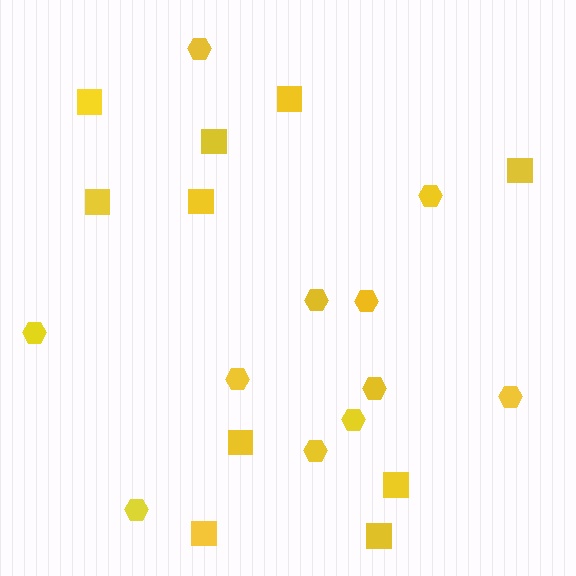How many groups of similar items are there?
There are 2 groups: one group of squares (10) and one group of hexagons (11).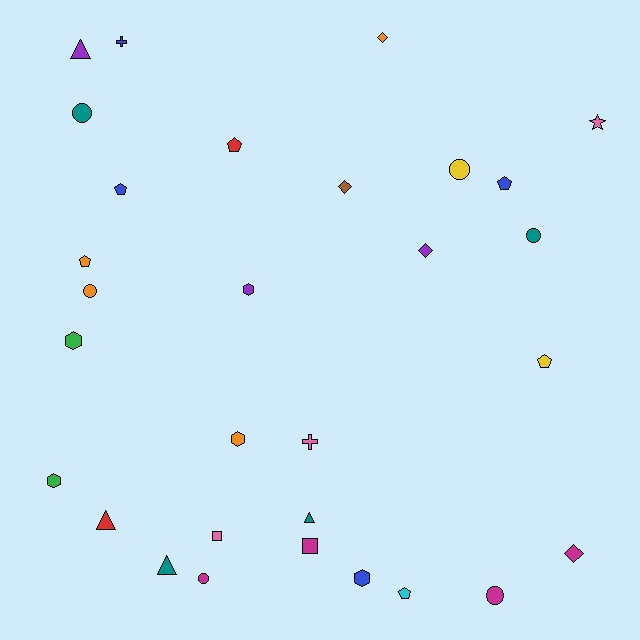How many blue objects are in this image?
There are 4 blue objects.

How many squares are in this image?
There are 2 squares.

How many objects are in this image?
There are 30 objects.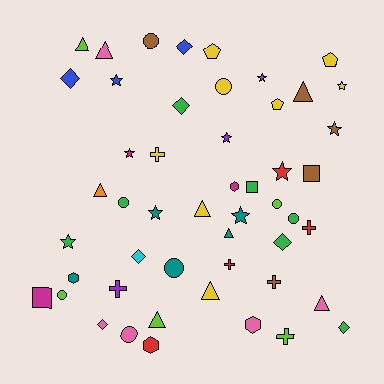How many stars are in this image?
There are 10 stars.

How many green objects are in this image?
There are 7 green objects.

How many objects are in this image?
There are 50 objects.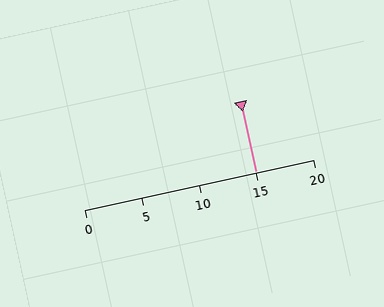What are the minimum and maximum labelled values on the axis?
The axis runs from 0 to 20.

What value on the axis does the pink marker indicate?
The marker indicates approximately 15.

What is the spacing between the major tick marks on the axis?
The major ticks are spaced 5 apart.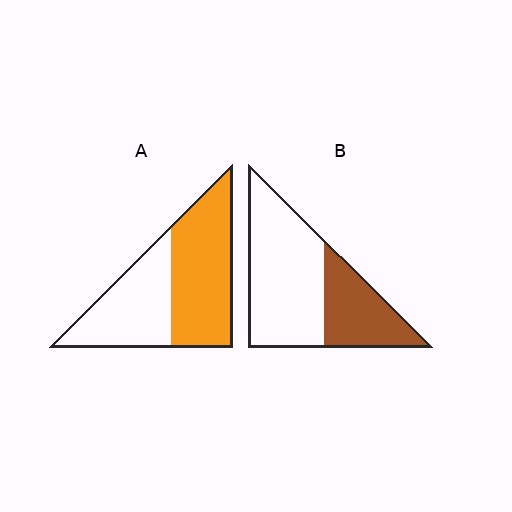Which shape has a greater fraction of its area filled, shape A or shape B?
Shape A.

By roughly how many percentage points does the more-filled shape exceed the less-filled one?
By roughly 20 percentage points (A over B).